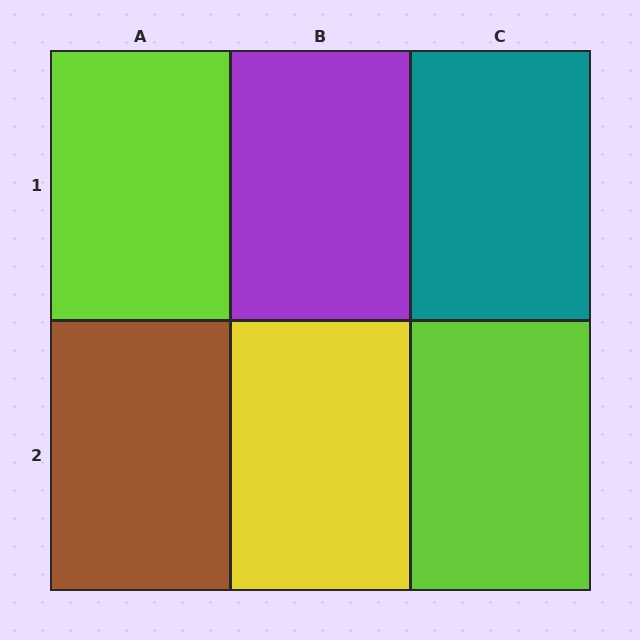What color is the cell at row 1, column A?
Lime.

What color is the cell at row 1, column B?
Purple.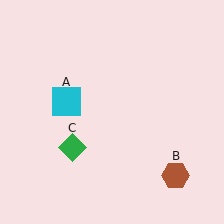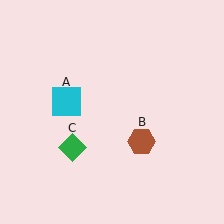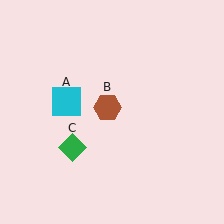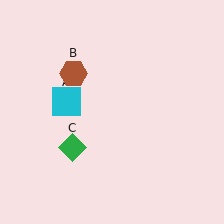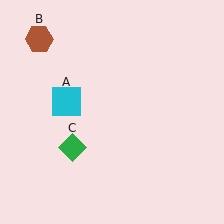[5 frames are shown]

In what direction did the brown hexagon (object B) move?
The brown hexagon (object B) moved up and to the left.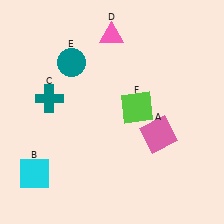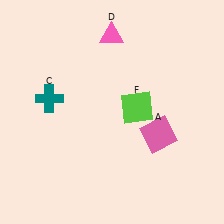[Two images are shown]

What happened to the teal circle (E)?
The teal circle (E) was removed in Image 2. It was in the top-left area of Image 1.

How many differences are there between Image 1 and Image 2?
There are 2 differences between the two images.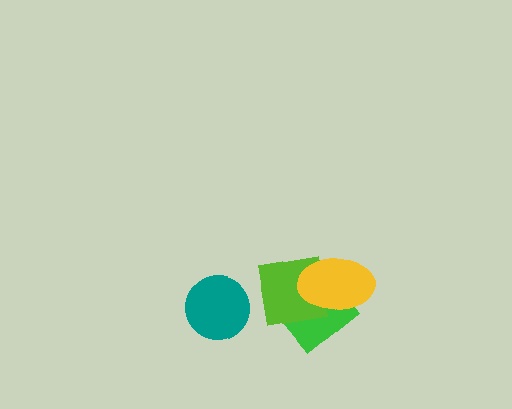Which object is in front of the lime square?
The yellow ellipse is in front of the lime square.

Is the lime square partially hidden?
Yes, it is partially covered by another shape.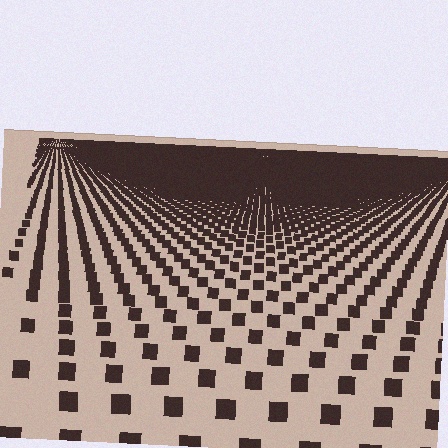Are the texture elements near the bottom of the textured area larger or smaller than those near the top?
Larger. Near the bottom, elements are closer to the viewer and appear at a bigger on-screen size.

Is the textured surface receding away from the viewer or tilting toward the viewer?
The surface is receding away from the viewer. Texture elements get smaller and denser toward the top.